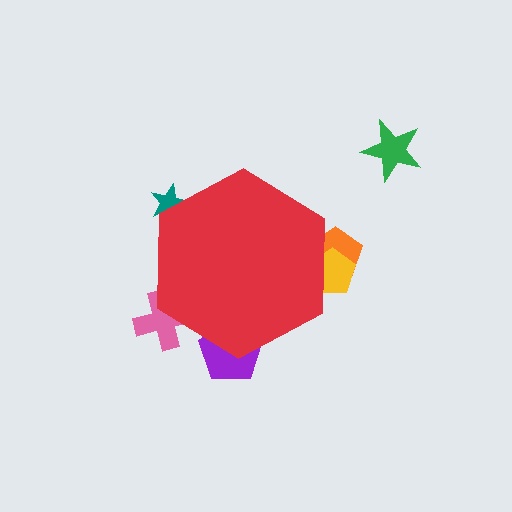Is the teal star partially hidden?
Yes, the teal star is partially hidden behind the red hexagon.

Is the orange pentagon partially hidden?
Yes, the orange pentagon is partially hidden behind the red hexagon.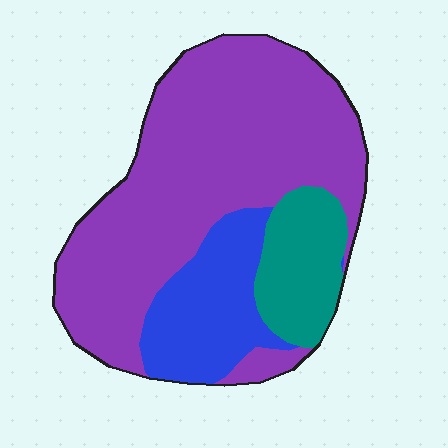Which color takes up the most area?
Purple, at roughly 65%.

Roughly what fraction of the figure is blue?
Blue takes up between a sixth and a third of the figure.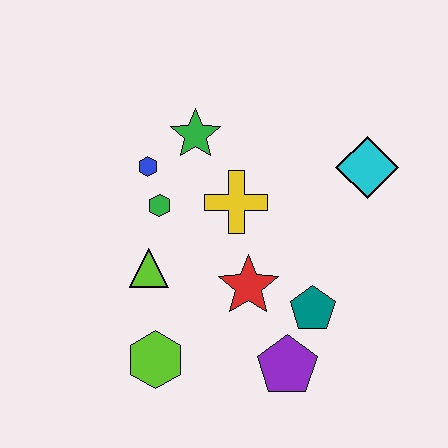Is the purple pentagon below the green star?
Yes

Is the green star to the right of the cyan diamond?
No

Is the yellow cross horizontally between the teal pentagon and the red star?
No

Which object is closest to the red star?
The teal pentagon is closest to the red star.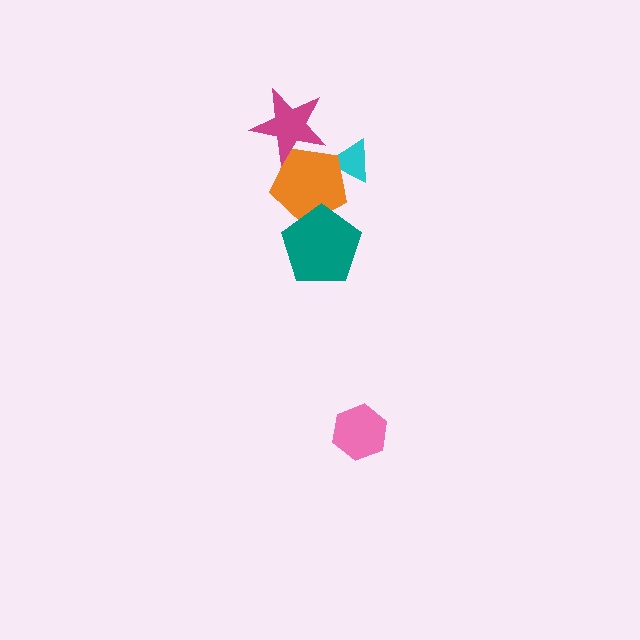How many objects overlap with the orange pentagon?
3 objects overlap with the orange pentagon.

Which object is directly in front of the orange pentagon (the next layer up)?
The magenta star is directly in front of the orange pentagon.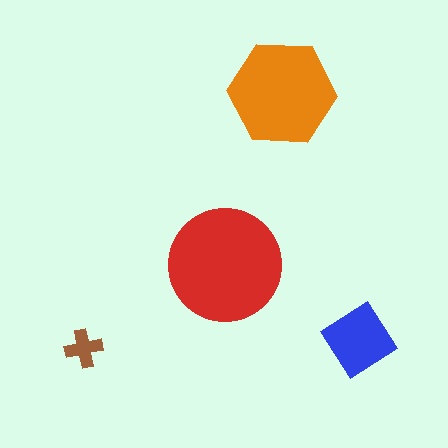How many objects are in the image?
There are 4 objects in the image.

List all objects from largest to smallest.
The red circle, the orange hexagon, the blue diamond, the brown cross.